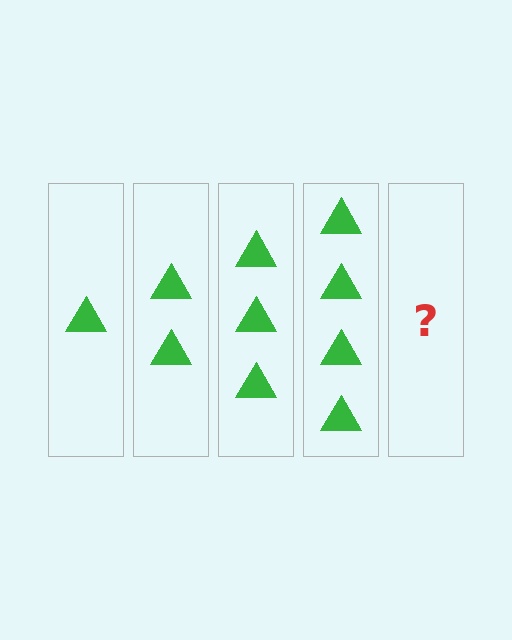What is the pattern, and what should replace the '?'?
The pattern is that each step adds one more triangle. The '?' should be 5 triangles.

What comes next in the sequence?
The next element should be 5 triangles.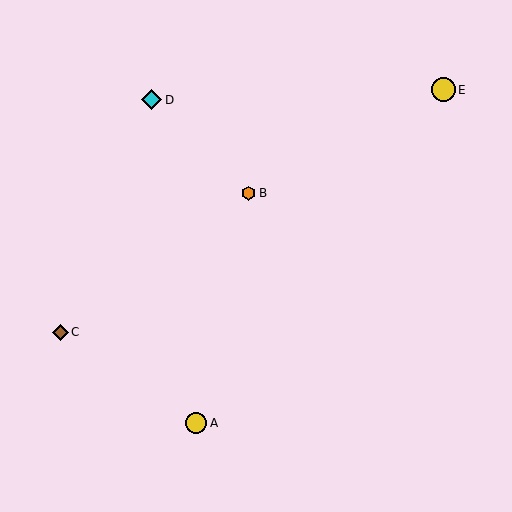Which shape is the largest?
The yellow circle (labeled E) is the largest.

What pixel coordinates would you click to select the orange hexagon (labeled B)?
Click at (249, 193) to select the orange hexagon B.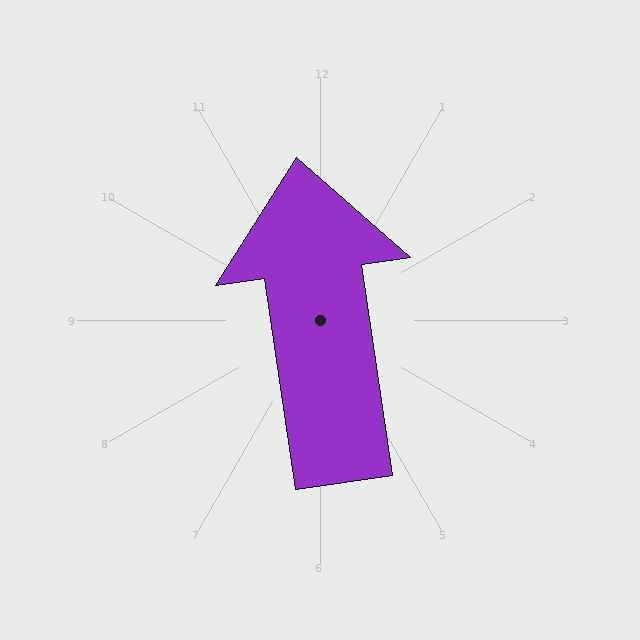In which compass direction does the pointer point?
North.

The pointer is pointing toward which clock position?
Roughly 12 o'clock.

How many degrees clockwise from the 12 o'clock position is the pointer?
Approximately 352 degrees.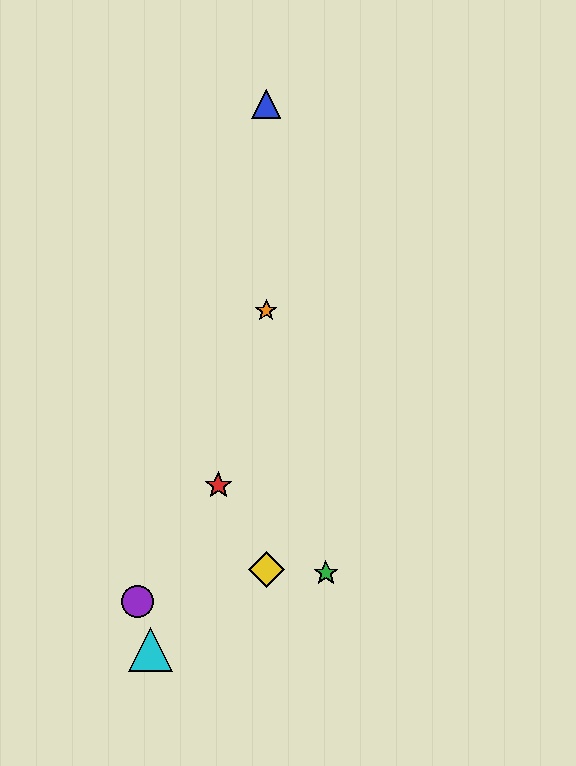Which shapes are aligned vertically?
The blue triangle, the yellow diamond, the orange star are aligned vertically.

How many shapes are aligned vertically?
3 shapes (the blue triangle, the yellow diamond, the orange star) are aligned vertically.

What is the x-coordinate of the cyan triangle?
The cyan triangle is at x≈151.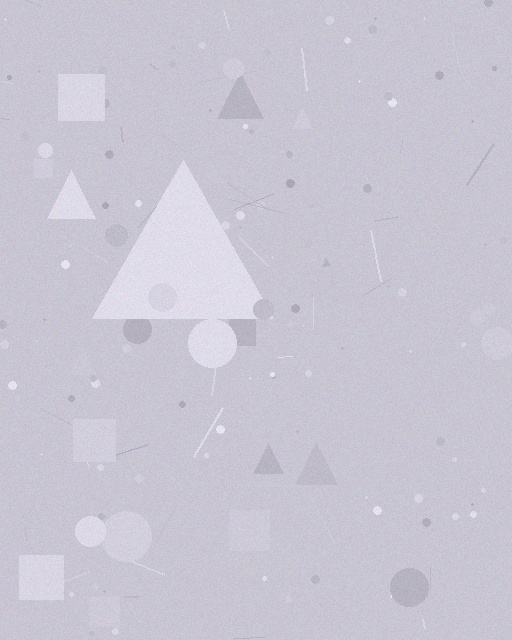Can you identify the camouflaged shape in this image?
The camouflaged shape is a triangle.